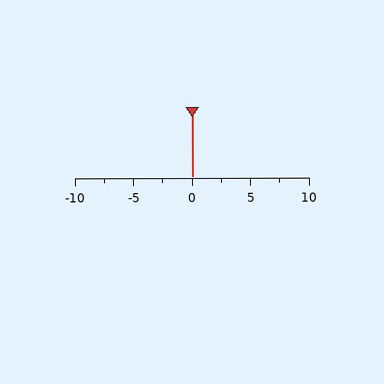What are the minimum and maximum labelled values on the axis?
The axis runs from -10 to 10.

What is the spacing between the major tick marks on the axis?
The major ticks are spaced 5 apart.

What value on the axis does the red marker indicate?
The marker indicates approximately 0.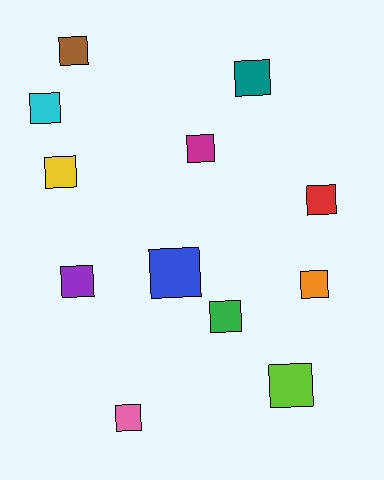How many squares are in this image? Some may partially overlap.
There are 12 squares.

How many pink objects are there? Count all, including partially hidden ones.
There is 1 pink object.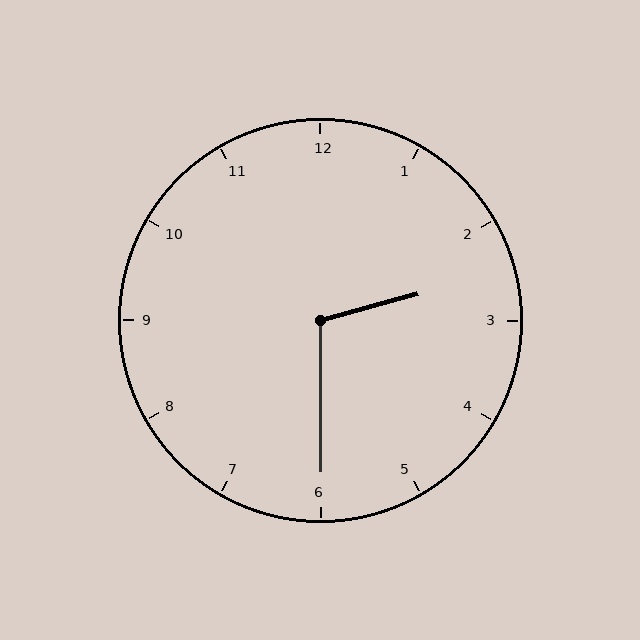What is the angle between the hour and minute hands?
Approximately 105 degrees.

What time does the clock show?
2:30.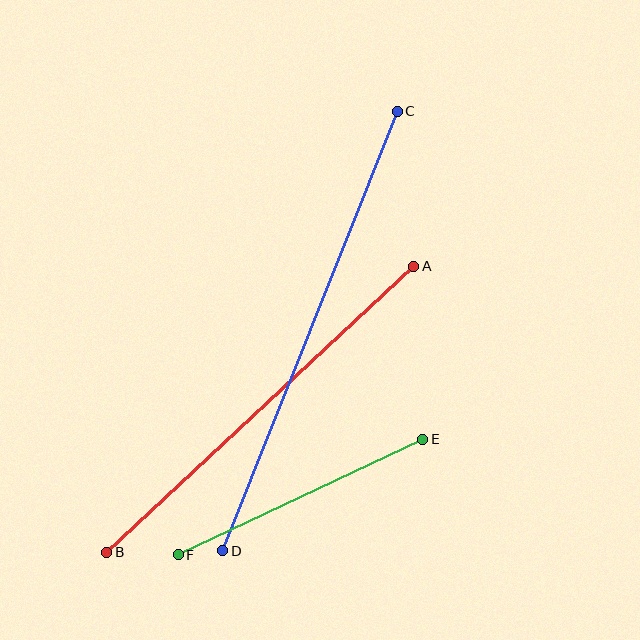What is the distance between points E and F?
The distance is approximately 270 pixels.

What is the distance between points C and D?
The distance is approximately 473 pixels.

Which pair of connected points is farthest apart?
Points C and D are farthest apart.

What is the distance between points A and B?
The distance is approximately 419 pixels.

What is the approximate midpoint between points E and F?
The midpoint is at approximately (301, 497) pixels.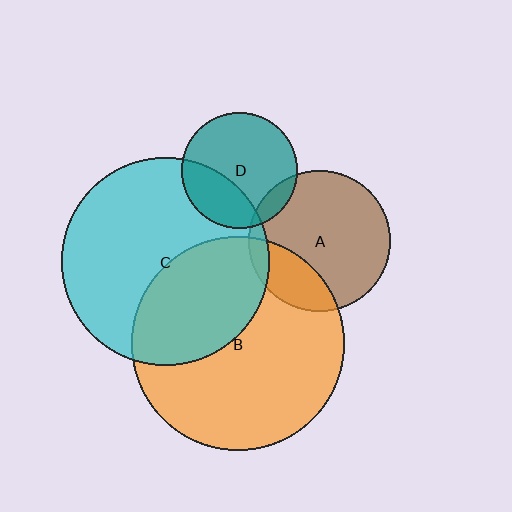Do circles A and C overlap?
Yes.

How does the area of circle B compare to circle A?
Approximately 2.3 times.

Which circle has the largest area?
Circle B (orange).